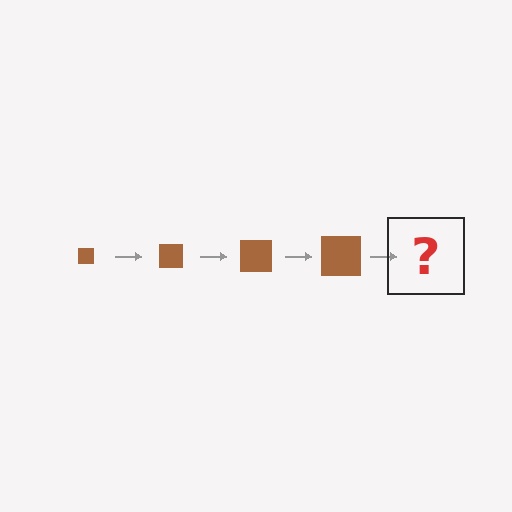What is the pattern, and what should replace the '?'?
The pattern is that the square gets progressively larger each step. The '?' should be a brown square, larger than the previous one.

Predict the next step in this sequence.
The next step is a brown square, larger than the previous one.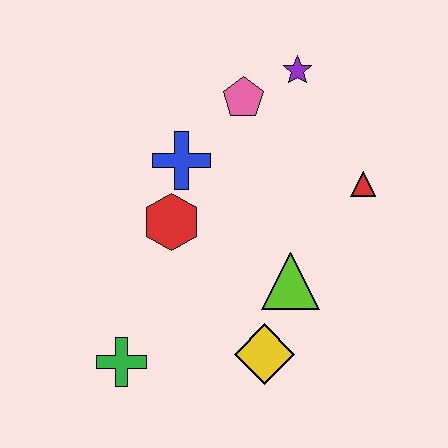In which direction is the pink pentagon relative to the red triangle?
The pink pentagon is to the left of the red triangle.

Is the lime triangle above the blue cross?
No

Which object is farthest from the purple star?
The green cross is farthest from the purple star.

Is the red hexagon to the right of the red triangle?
No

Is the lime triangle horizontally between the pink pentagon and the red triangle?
Yes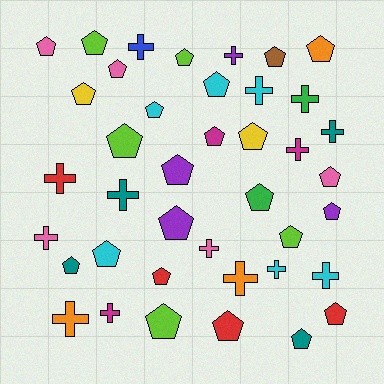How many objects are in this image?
There are 40 objects.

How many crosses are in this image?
There are 15 crosses.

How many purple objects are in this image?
There are 4 purple objects.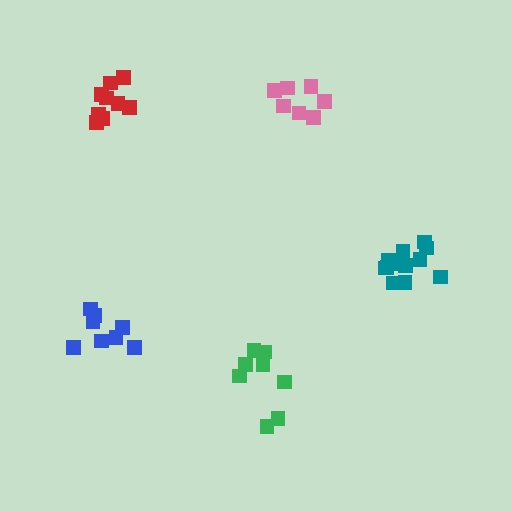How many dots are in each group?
Group 1: 12 dots, Group 2: 10 dots, Group 3: 8 dots, Group 4: 8 dots, Group 5: 7 dots (45 total).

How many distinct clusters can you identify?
There are 5 distinct clusters.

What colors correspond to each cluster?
The clusters are colored: teal, red, green, blue, pink.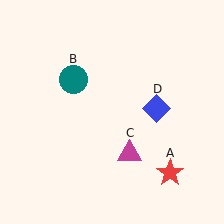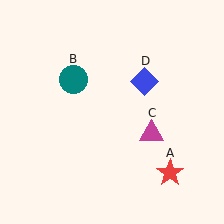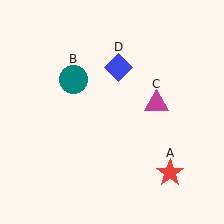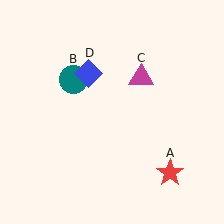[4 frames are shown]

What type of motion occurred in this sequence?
The magenta triangle (object C), blue diamond (object D) rotated counterclockwise around the center of the scene.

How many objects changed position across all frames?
2 objects changed position: magenta triangle (object C), blue diamond (object D).